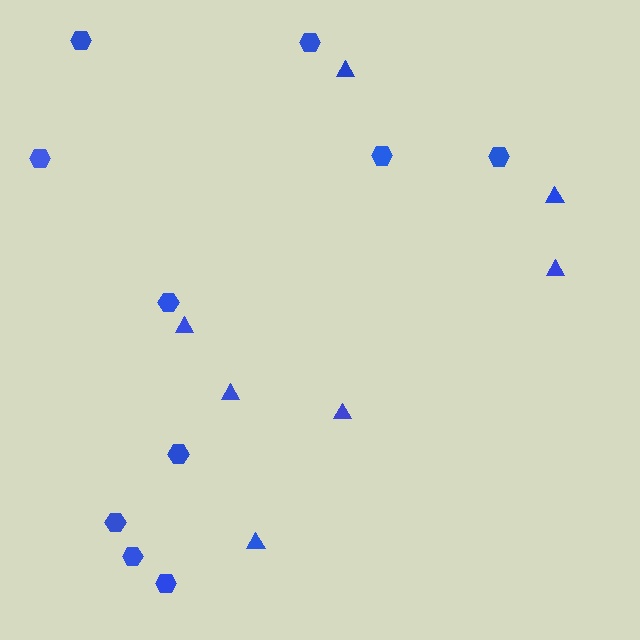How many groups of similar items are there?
There are 2 groups: one group of hexagons (10) and one group of triangles (7).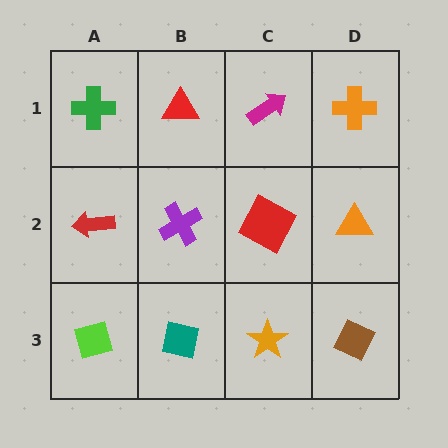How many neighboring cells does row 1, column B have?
3.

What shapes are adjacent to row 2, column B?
A red triangle (row 1, column B), a teal square (row 3, column B), a red arrow (row 2, column A), a red square (row 2, column C).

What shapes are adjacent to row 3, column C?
A red square (row 2, column C), a teal square (row 3, column B), a brown diamond (row 3, column D).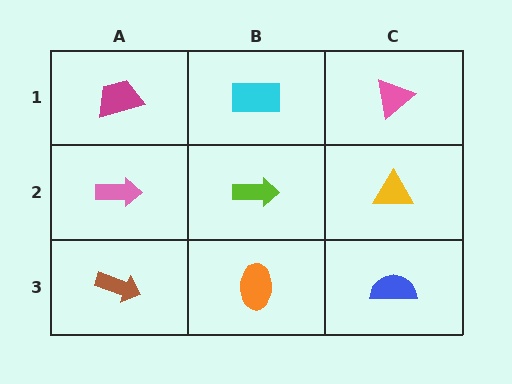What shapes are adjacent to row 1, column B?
A lime arrow (row 2, column B), a magenta trapezoid (row 1, column A), a pink triangle (row 1, column C).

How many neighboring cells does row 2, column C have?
3.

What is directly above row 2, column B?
A cyan rectangle.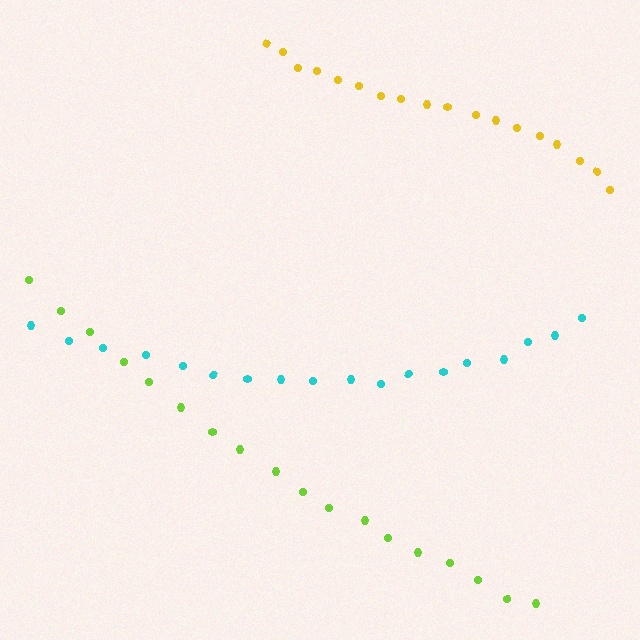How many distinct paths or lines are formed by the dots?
There are 3 distinct paths.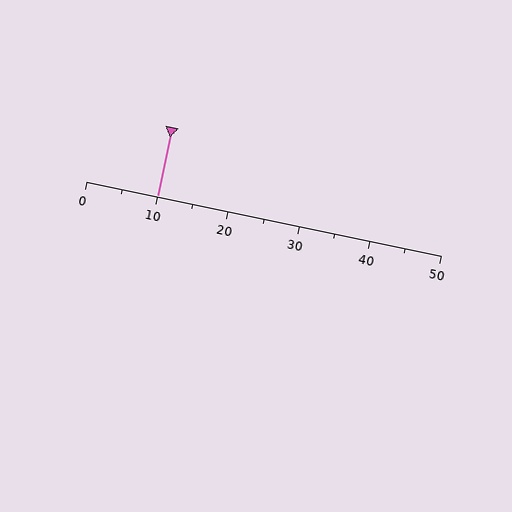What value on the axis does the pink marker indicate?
The marker indicates approximately 10.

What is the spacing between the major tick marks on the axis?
The major ticks are spaced 10 apart.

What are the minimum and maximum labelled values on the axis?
The axis runs from 0 to 50.